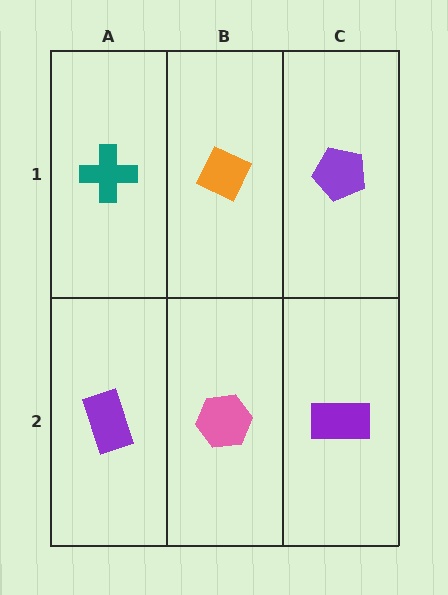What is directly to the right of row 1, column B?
A purple pentagon.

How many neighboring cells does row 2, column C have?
2.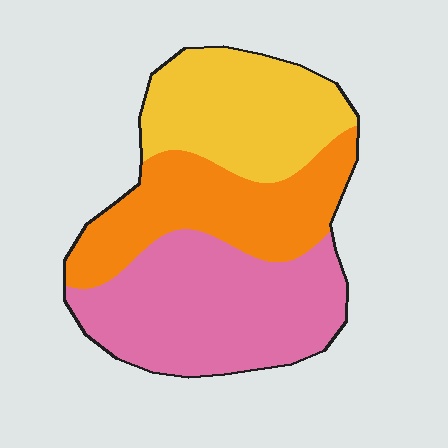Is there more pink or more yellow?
Pink.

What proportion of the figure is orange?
Orange takes up about one third (1/3) of the figure.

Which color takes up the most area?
Pink, at roughly 40%.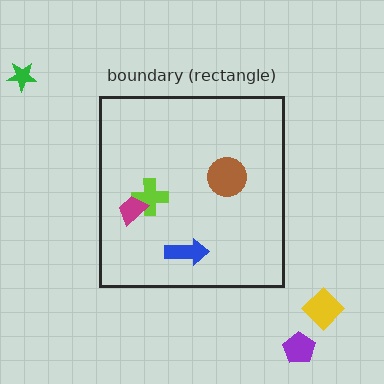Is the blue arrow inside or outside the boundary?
Inside.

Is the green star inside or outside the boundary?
Outside.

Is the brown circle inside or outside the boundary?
Inside.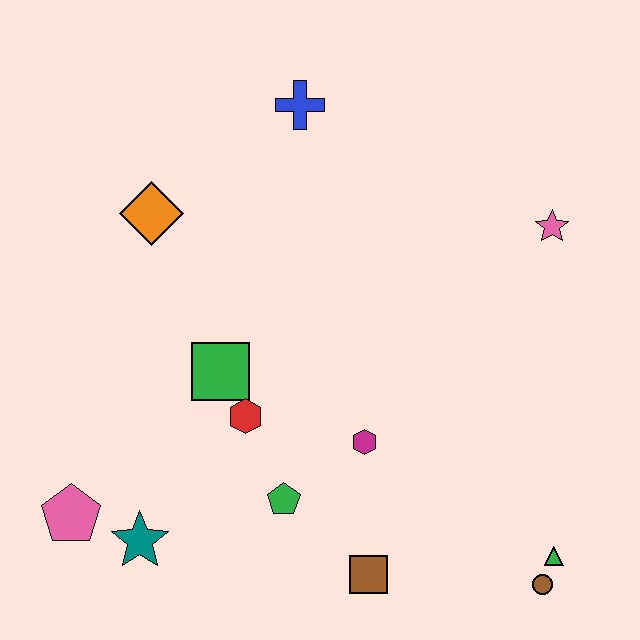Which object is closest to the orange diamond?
The green square is closest to the orange diamond.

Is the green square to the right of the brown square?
No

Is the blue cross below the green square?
No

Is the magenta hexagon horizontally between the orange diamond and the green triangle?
Yes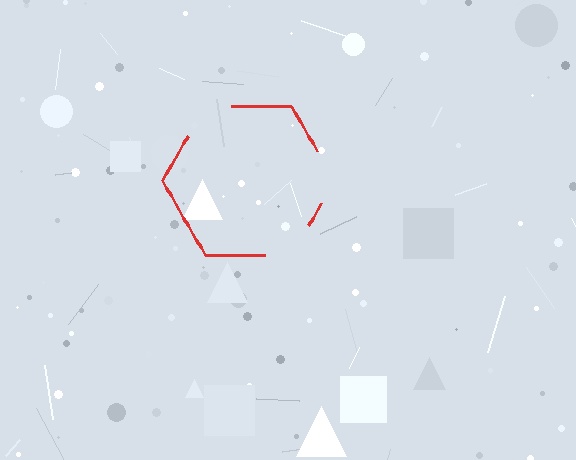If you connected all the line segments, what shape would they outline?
They would outline a hexagon.